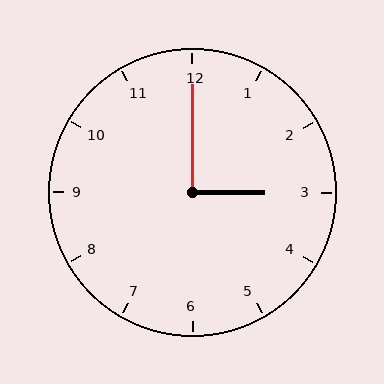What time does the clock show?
3:00.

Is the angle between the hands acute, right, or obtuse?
It is right.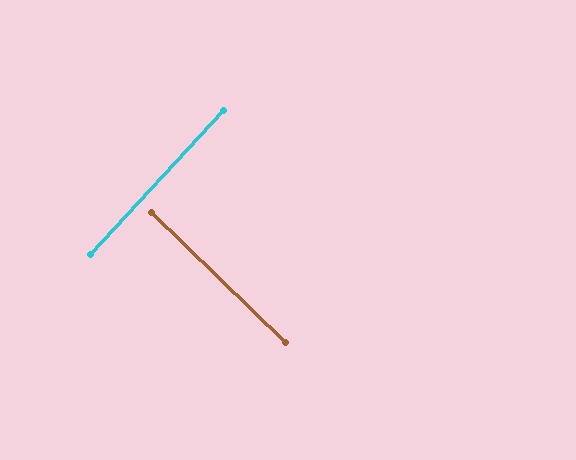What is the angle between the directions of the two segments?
Approximately 89 degrees.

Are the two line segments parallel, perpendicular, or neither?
Perpendicular — they meet at approximately 89°.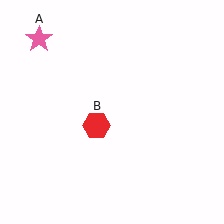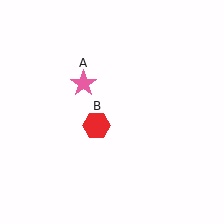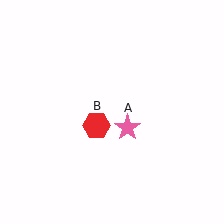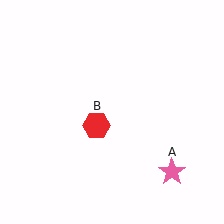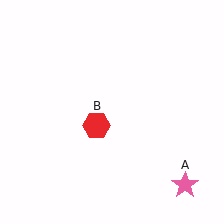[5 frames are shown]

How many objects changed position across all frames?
1 object changed position: pink star (object A).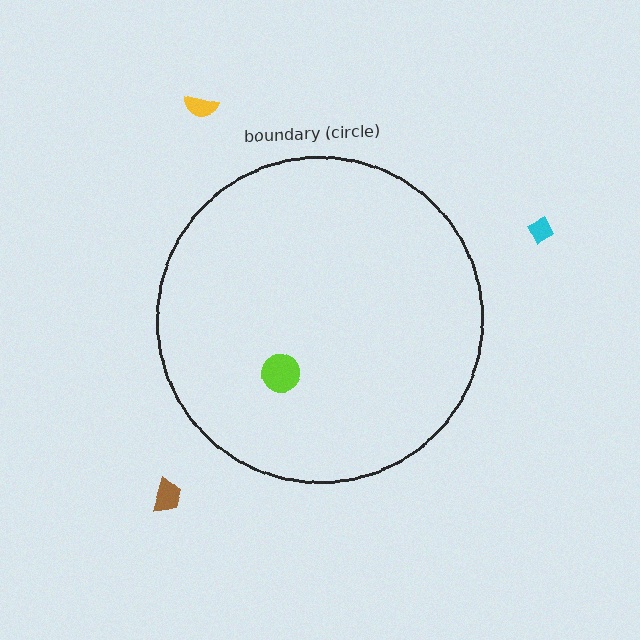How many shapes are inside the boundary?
1 inside, 3 outside.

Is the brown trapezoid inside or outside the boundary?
Outside.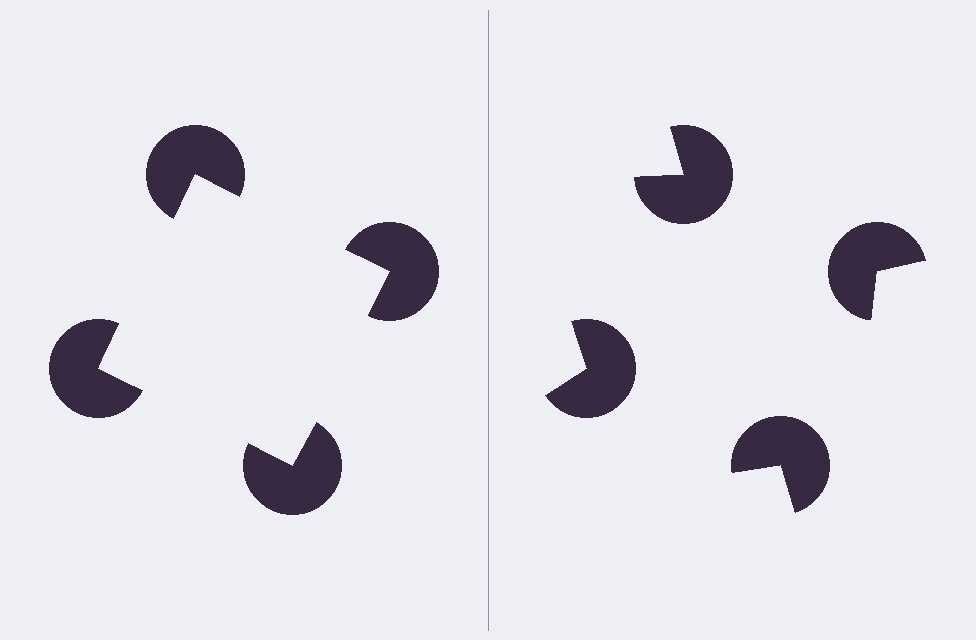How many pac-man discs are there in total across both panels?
8 — 4 on each side.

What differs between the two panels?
The pac-man discs are positioned identically on both sides; only the wedge orientations differ. On the left they align to a square; on the right they are misaligned.